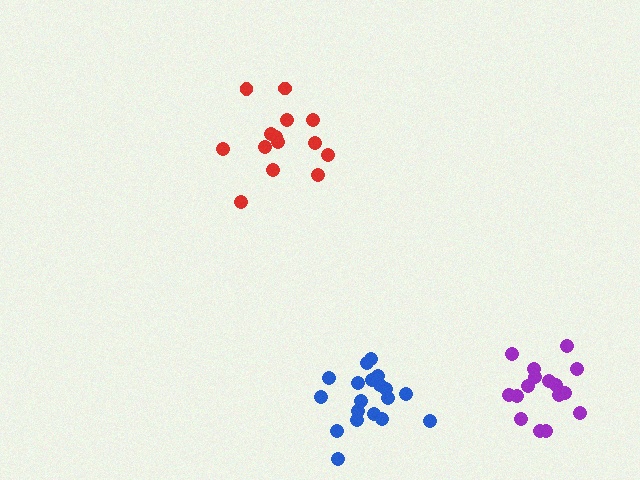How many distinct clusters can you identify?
There are 3 distinct clusters.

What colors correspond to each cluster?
The clusters are colored: red, purple, blue.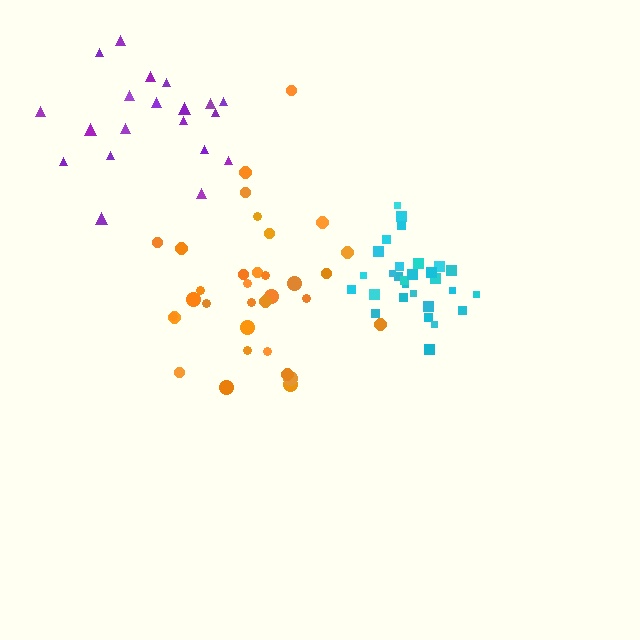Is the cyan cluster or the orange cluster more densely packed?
Cyan.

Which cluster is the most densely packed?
Cyan.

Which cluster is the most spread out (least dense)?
Purple.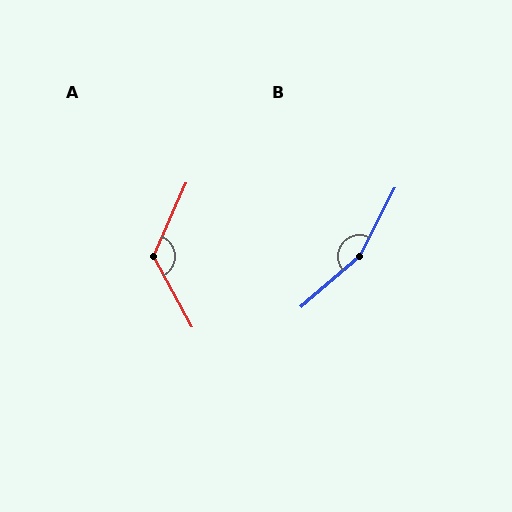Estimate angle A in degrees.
Approximately 128 degrees.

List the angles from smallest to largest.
A (128°), B (158°).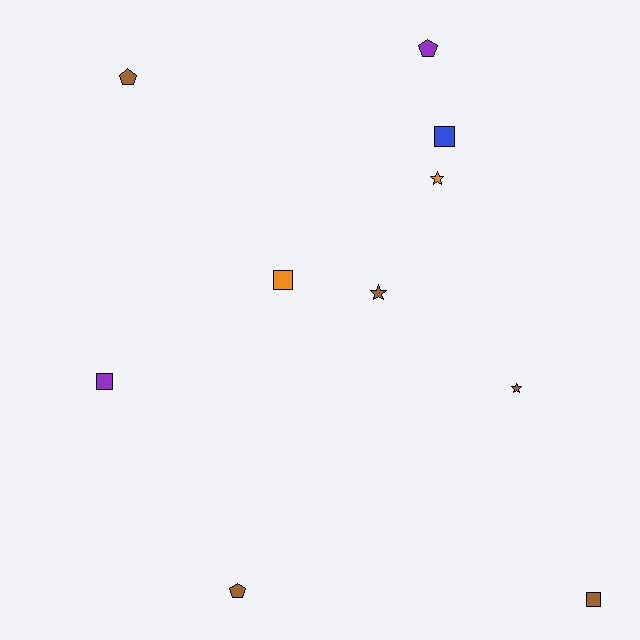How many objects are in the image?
There are 10 objects.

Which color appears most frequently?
Brown, with 5 objects.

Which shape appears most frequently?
Square, with 4 objects.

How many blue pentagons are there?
There are no blue pentagons.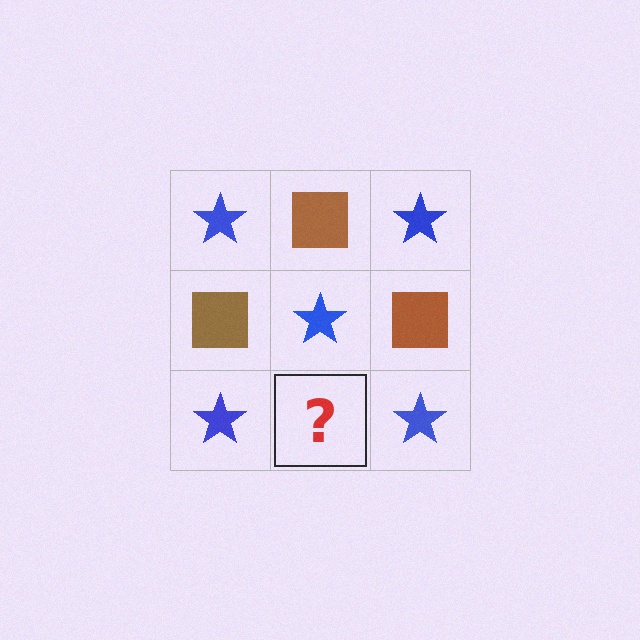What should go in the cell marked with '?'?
The missing cell should contain a brown square.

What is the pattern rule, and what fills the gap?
The rule is that it alternates blue star and brown square in a checkerboard pattern. The gap should be filled with a brown square.